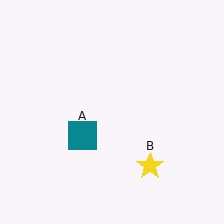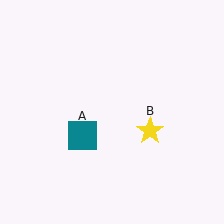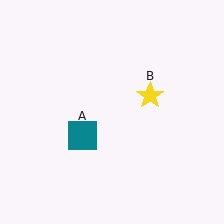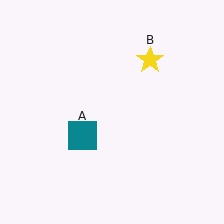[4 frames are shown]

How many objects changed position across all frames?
1 object changed position: yellow star (object B).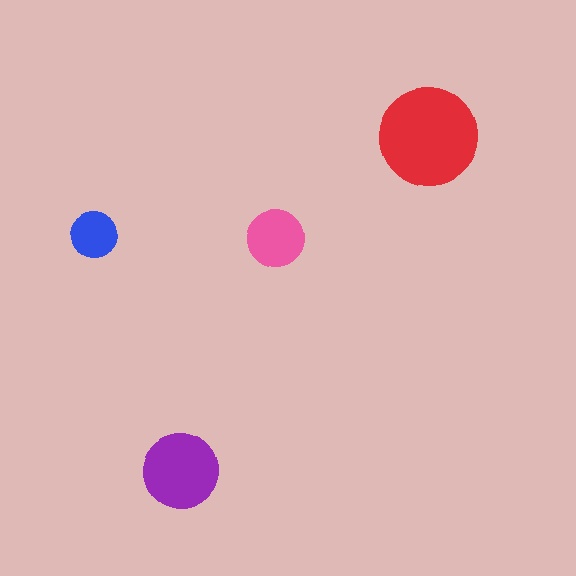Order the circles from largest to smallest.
the red one, the purple one, the pink one, the blue one.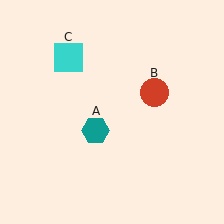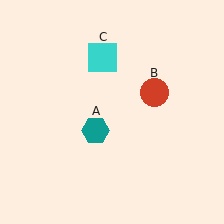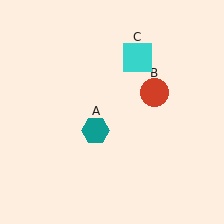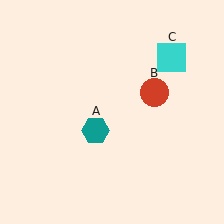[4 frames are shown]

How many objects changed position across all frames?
1 object changed position: cyan square (object C).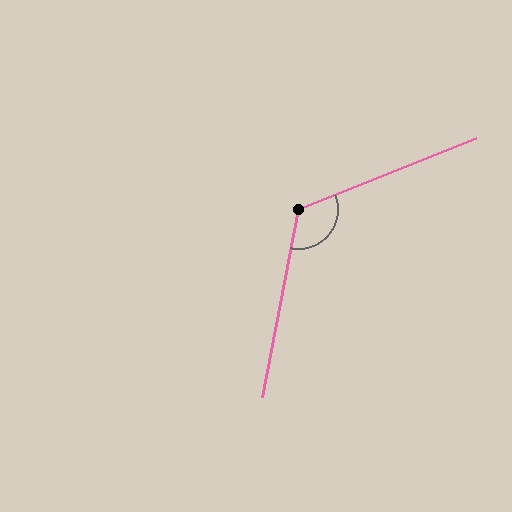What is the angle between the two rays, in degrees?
Approximately 123 degrees.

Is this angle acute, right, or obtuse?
It is obtuse.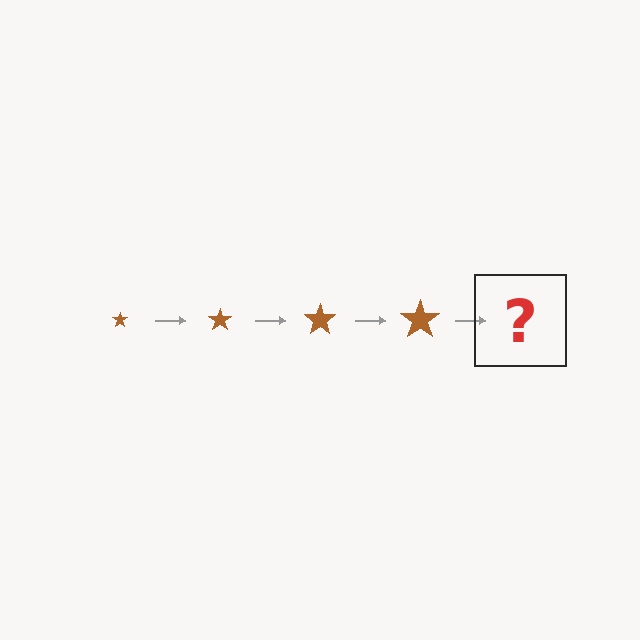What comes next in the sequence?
The next element should be a brown star, larger than the previous one.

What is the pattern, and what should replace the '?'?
The pattern is that the star gets progressively larger each step. The '?' should be a brown star, larger than the previous one.